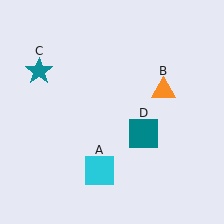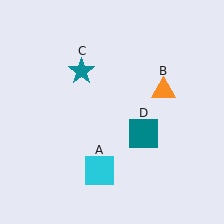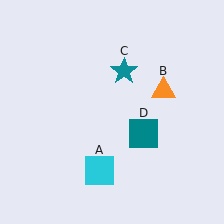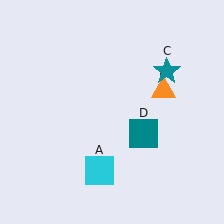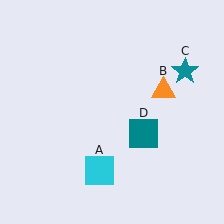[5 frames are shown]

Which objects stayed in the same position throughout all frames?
Cyan square (object A) and orange triangle (object B) and teal square (object D) remained stationary.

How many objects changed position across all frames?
1 object changed position: teal star (object C).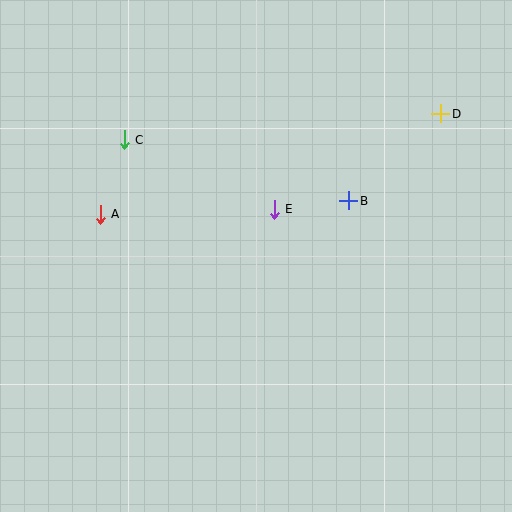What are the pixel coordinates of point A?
Point A is at (100, 214).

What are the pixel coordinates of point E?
Point E is at (274, 209).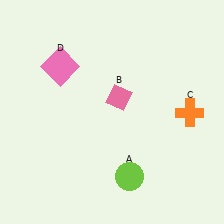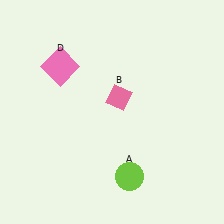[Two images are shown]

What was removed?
The orange cross (C) was removed in Image 2.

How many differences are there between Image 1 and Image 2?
There is 1 difference between the two images.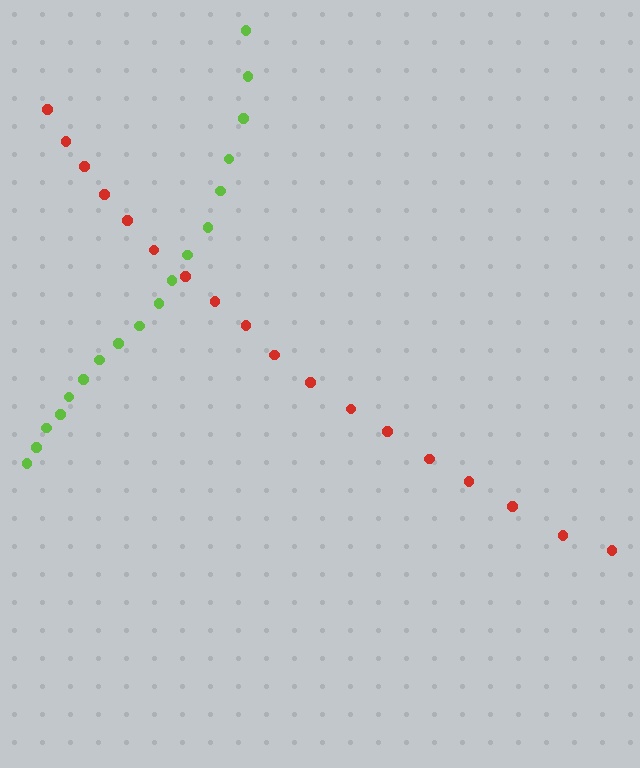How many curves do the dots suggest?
There are 2 distinct paths.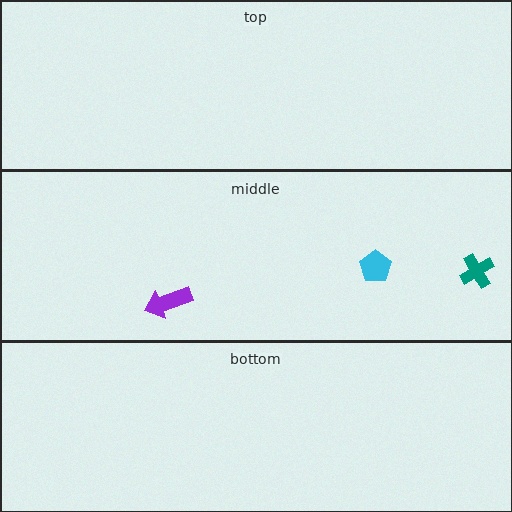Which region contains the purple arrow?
The middle region.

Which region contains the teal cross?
The middle region.